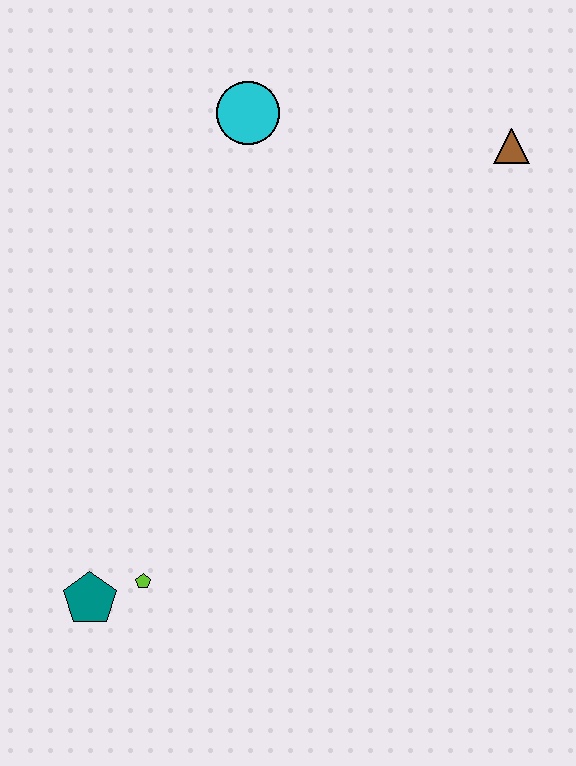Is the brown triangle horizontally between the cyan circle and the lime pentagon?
No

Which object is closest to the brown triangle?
The cyan circle is closest to the brown triangle.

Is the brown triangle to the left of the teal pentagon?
No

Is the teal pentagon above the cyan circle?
No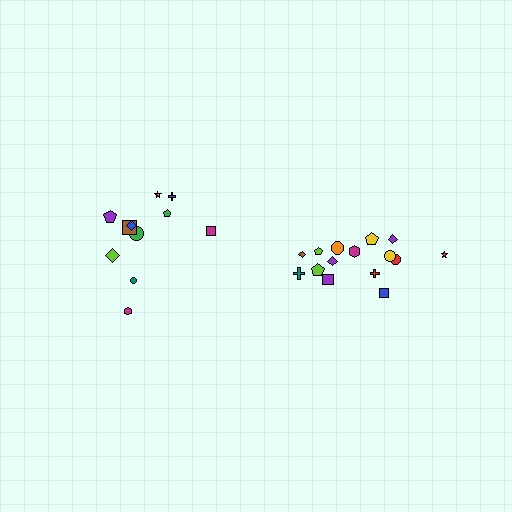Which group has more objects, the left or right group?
The right group.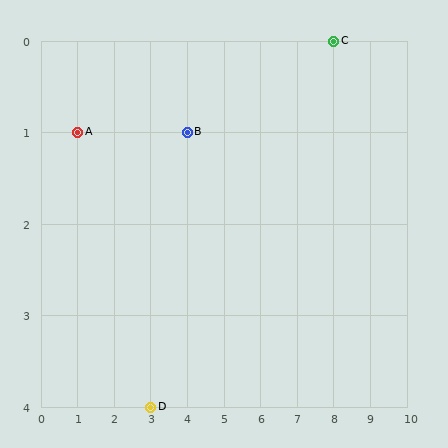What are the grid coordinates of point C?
Point C is at grid coordinates (8, 0).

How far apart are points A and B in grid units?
Points A and B are 3 columns apart.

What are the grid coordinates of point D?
Point D is at grid coordinates (3, 4).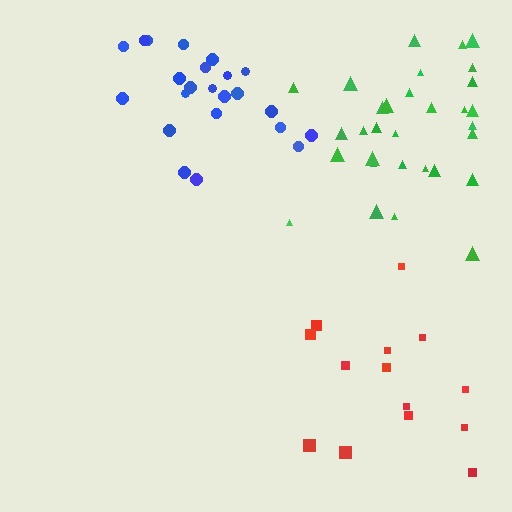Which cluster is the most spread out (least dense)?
Red.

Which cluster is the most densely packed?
Blue.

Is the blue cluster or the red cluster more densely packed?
Blue.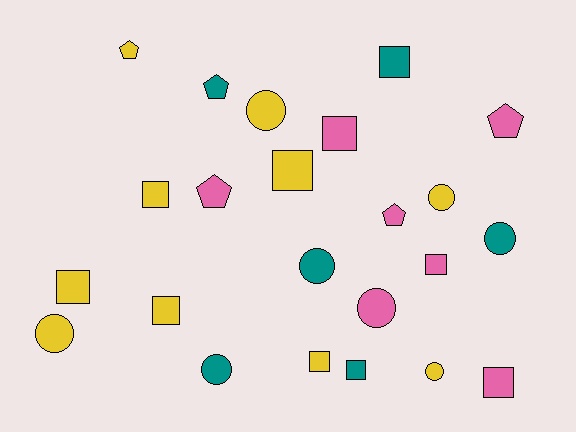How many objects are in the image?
There are 23 objects.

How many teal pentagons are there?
There is 1 teal pentagon.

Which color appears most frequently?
Yellow, with 10 objects.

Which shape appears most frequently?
Square, with 10 objects.